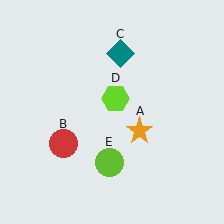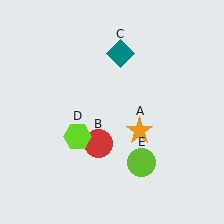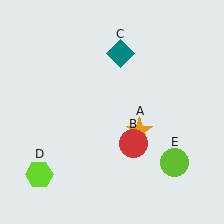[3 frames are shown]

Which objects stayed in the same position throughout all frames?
Orange star (object A) and teal diamond (object C) remained stationary.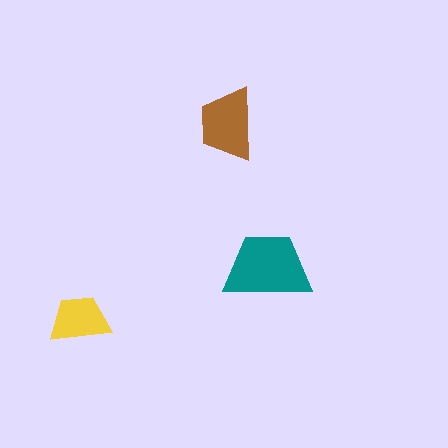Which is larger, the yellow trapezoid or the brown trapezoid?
The brown one.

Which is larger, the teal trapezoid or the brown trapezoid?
The teal one.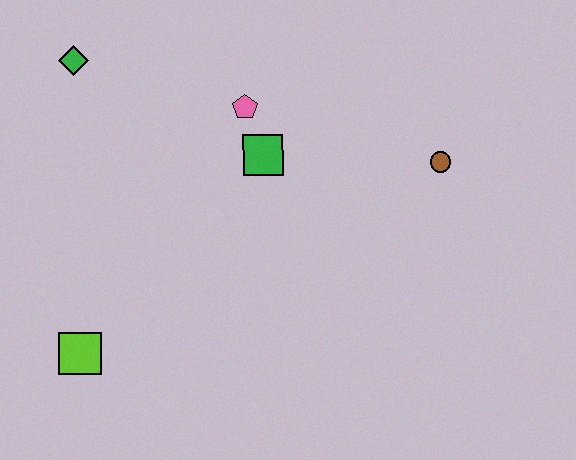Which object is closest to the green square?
The pink pentagon is closest to the green square.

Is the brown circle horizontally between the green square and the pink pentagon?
No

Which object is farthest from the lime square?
The brown circle is farthest from the lime square.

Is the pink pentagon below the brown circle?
No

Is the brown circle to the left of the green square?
No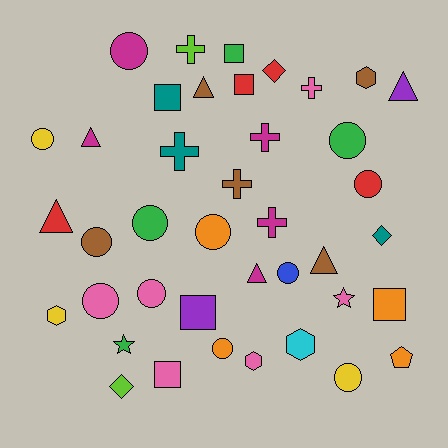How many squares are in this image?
There are 6 squares.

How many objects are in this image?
There are 40 objects.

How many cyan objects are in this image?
There is 1 cyan object.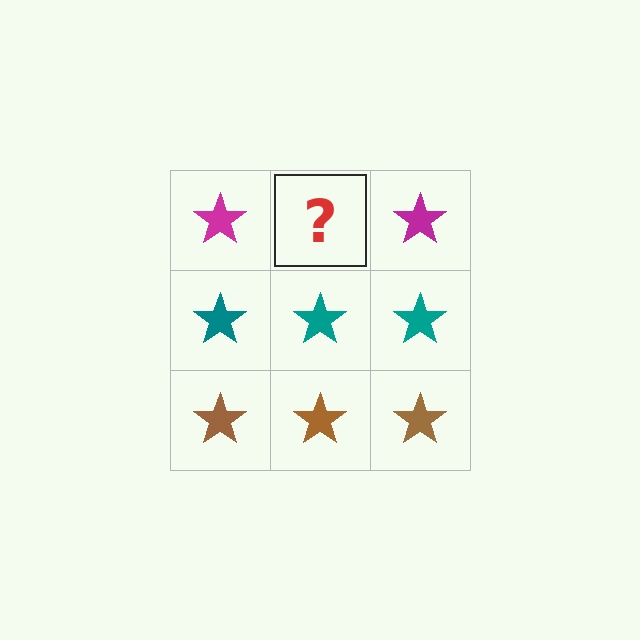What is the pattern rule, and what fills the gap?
The rule is that each row has a consistent color. The gap should be filled with a magenta star.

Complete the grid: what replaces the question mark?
The question mark should be replaced with a magenta star.